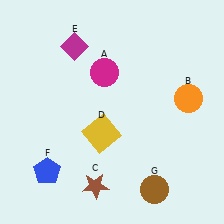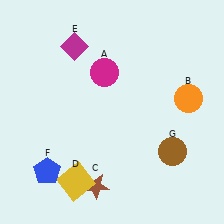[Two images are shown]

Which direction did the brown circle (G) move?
The brown circle (G) moved up.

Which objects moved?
The objects that moved are: the yellow square (D), the brown circle (G).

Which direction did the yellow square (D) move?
The yellow square (D) moved down.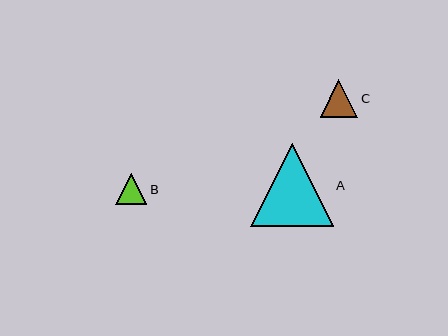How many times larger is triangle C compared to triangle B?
Triangle C is approximately 1.2 times the size of triangle B.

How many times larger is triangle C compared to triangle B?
Triangle C is approximately 1.2 times the size of triangle B.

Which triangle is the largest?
Triangle A is the largest with a size of approximately 82 pixels.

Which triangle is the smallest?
Triangle B is the smallest with a size of approximately 31 pixels.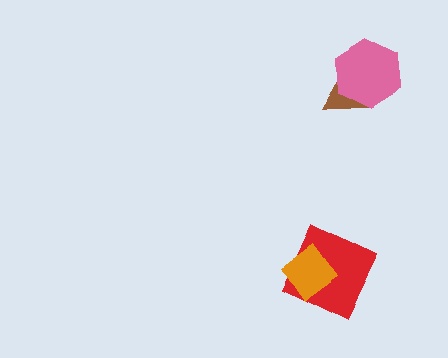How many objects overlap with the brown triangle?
1 object overlaps with the brown triangle.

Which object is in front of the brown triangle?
The pink hexagon is in front of the brown triangle.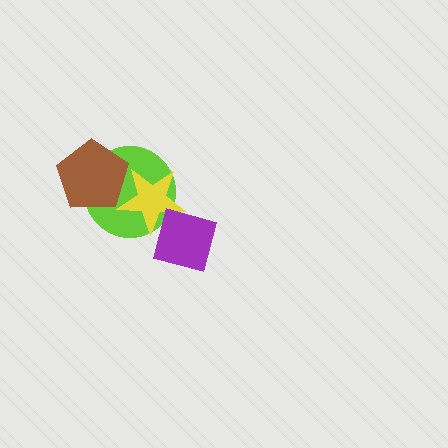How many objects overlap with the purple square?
2 objects overlap with the purple square.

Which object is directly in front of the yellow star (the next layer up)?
The purple square is directly in front of the yellow star.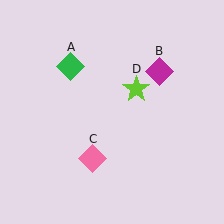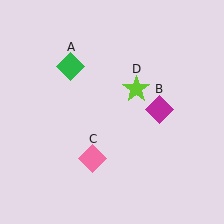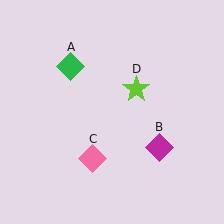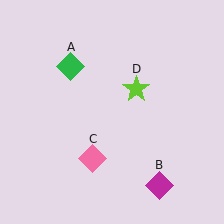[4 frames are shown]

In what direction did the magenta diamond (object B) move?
The magenta diamond (object B) moved down.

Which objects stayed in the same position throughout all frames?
Green diamond (object A) and pink diamond (object C) and lime star (object D) remained stationary.